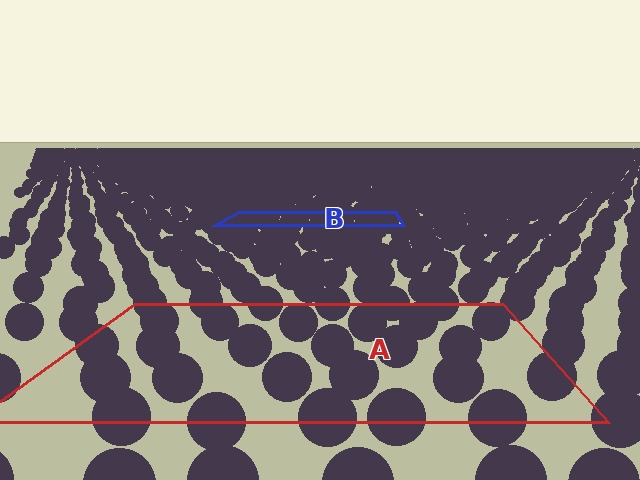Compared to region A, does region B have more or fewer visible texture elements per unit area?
Region B has more texture elements per unit area — they are packed more densely because it is farther away.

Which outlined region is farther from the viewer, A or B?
Region B is farther from the viewer — the texture elements inside it appear smaller and more densely packed.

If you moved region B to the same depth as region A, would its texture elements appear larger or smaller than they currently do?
They would appear larger. At a closer depth, the same texture elements are projected at a bigger on-screen size.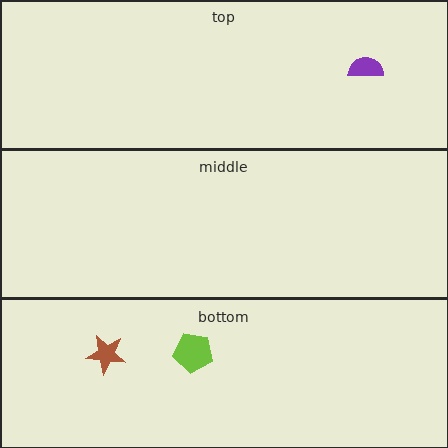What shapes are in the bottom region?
The lime pentagon, the brown star.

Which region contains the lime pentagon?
The bottom region.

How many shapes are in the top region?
1.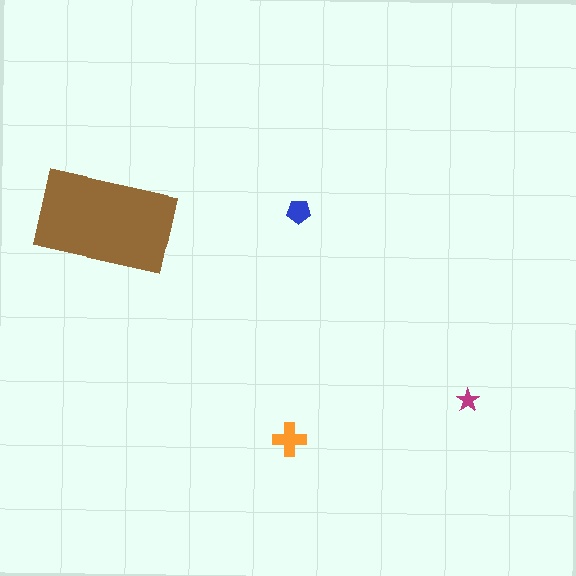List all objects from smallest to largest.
The magenta star, the blue pentagon, the orange cross, the brown rectangle.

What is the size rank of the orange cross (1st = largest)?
2nd.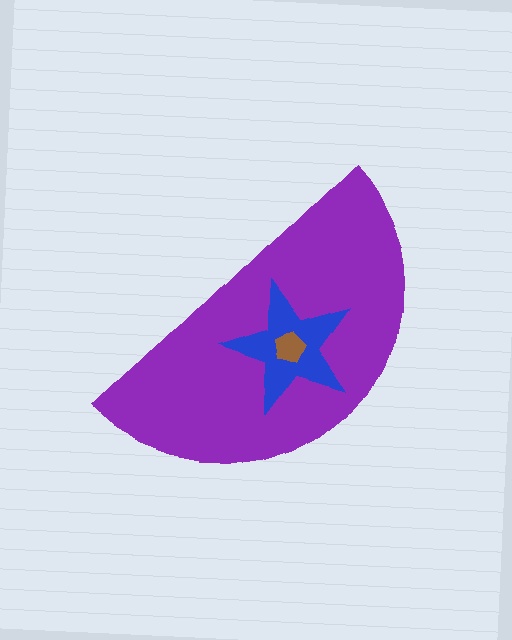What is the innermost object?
The brown pentagon.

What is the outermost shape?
The purple semicircle.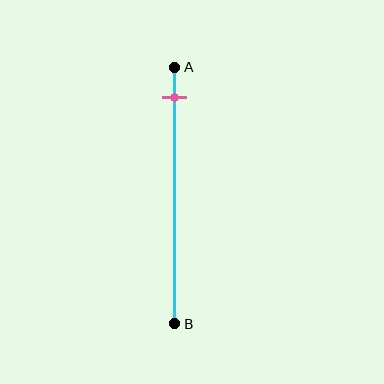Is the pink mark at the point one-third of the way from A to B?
No, the mark is at about 10% from A, not at the 33% one-third point.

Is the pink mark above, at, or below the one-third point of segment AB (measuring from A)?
The pink mark is above the one-third point of segment AB.